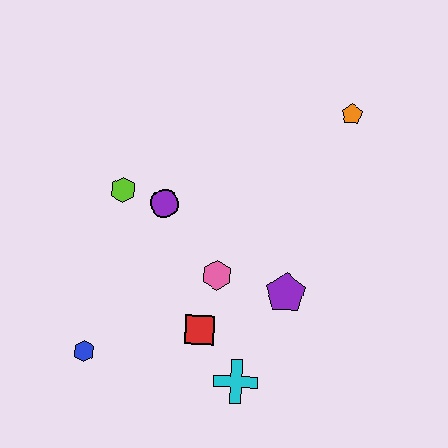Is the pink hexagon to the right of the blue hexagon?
Yes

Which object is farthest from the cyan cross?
The orange pentagon is farthest from the cyan cross.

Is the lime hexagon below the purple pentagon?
No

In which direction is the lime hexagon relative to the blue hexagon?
The lime hexagon is above the blue hexagon.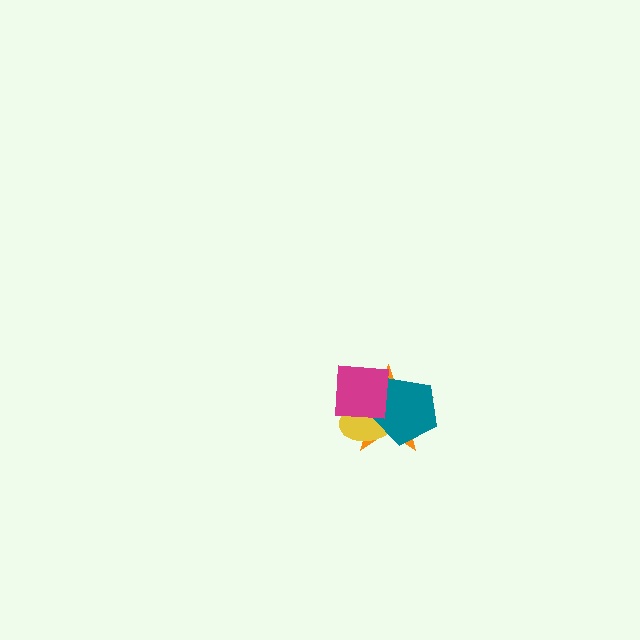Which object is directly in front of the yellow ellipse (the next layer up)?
The teal pentagon is directly in front of the yellow ellipse.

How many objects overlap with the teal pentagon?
3 objects overlap with the teal pentagon.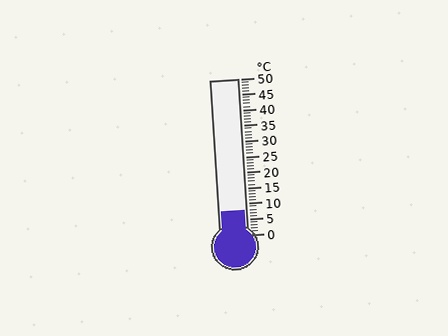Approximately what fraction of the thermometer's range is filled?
The thermometer is filled to approximately 15% of its range.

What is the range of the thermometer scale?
The thermometer scale ranges from 0°C to 50°C.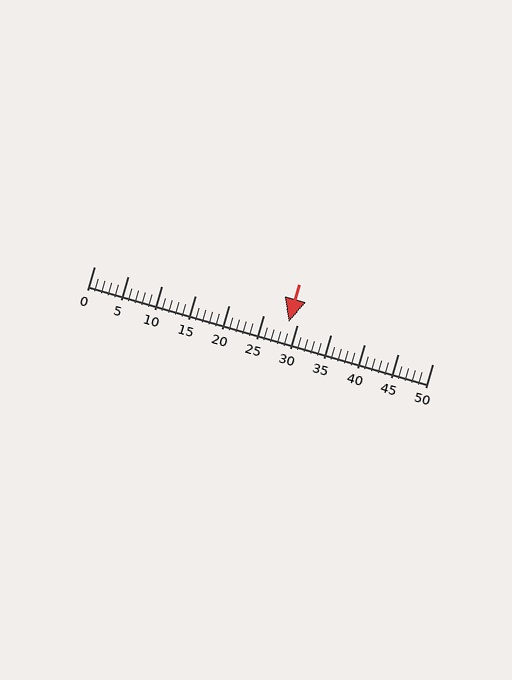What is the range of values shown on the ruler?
The ruler shows values from 0 to 50.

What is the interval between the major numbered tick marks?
The major tick marks are spaced 5 units apart.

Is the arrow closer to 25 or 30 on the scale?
The arrow is closer to 30.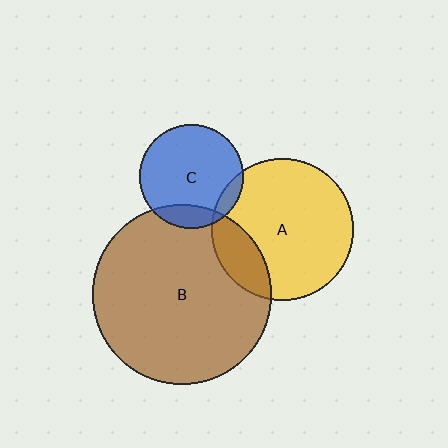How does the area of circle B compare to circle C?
Approximately 3.0 times.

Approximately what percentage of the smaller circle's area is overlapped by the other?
Approximately 15%.